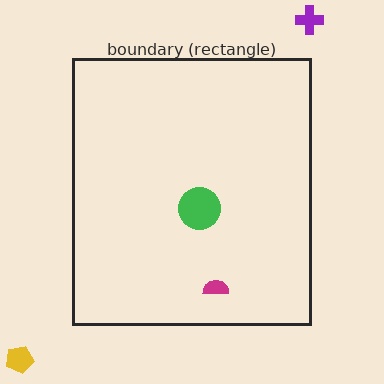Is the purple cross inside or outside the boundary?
Outside.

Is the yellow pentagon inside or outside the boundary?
Outside.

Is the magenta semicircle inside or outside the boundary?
Inside.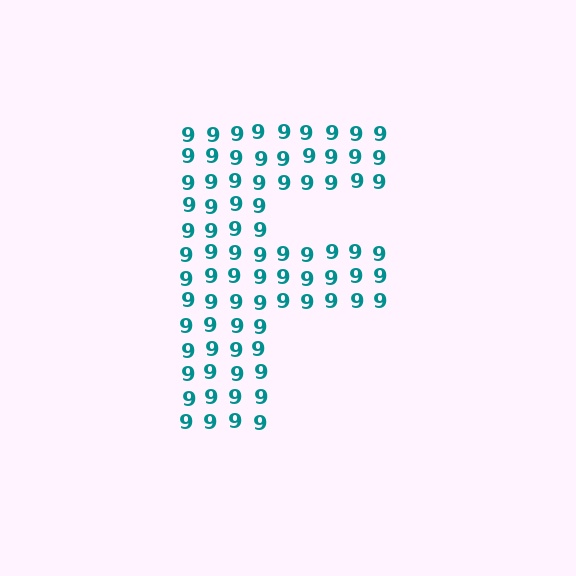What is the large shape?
The large shape is the letter F.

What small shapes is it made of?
It is made of small digit 9's.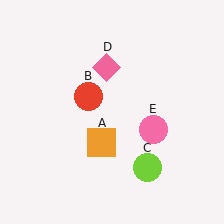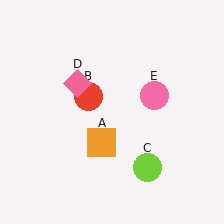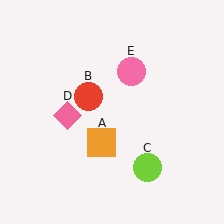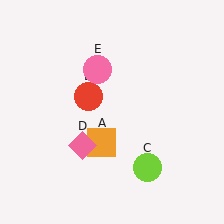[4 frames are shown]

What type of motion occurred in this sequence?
The pink diamond (object D), pink circle (object E) rotated counterclockwise around the center of the scene.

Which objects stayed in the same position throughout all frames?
Orange square (object A) and red circle (object B) and lime circle (object C) remained stationary.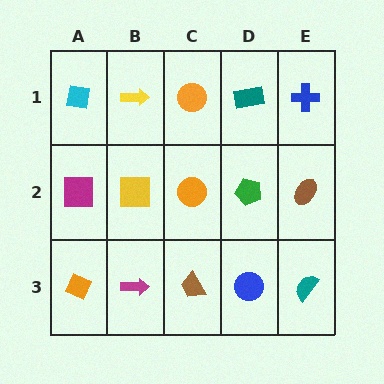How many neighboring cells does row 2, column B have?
4.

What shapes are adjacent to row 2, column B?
A yellow arrow (row 1, column B), a magenta arrow (row 3, column B), a magenta square (row 2, column A), an orange circle (row 2, column C).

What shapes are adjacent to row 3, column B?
A yellow square (row 2, column B), an orange diamond (row 3, column A), a brown trapezoid (row 3, column C).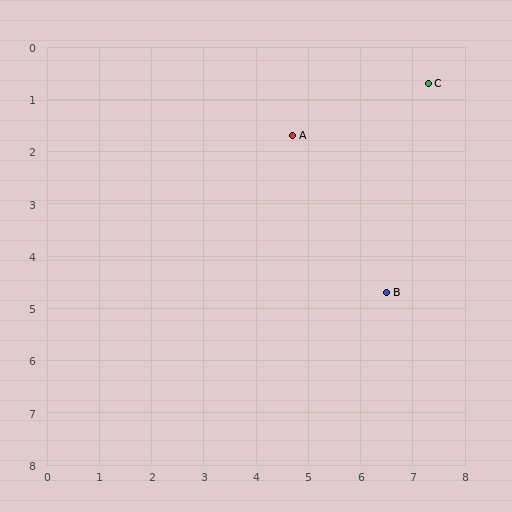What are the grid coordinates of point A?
Point A is at approximately (4.7, 1.7).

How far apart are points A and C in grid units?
Points A and C are about 2.8 grid units apart.